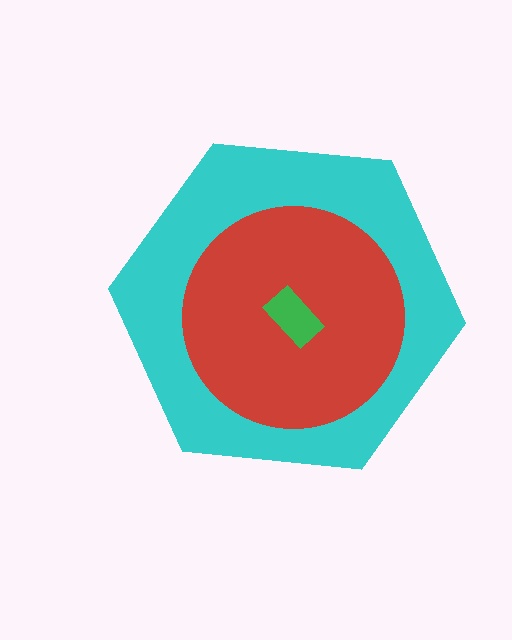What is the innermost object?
The green rectangle.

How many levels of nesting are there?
3.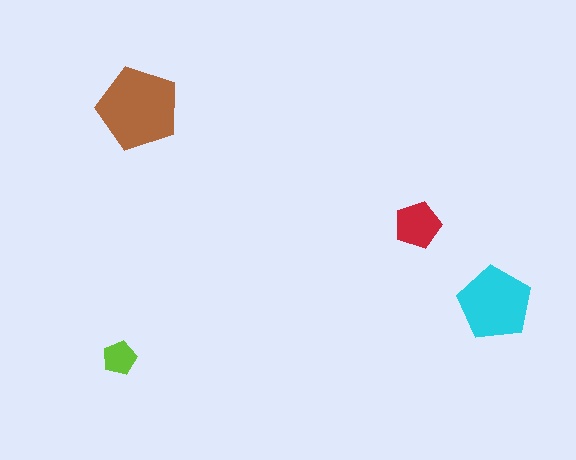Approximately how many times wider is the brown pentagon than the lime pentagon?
About 2.5 times wider.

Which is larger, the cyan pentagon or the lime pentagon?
The cyan one.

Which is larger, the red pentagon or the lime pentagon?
The red one.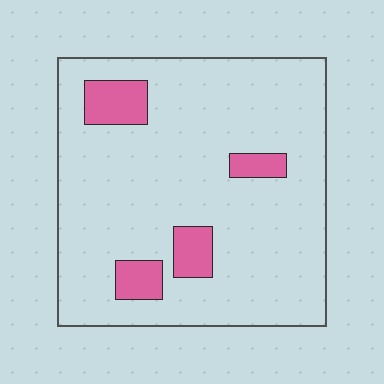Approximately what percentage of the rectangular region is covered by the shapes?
Approximately 10%.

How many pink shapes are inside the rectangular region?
4.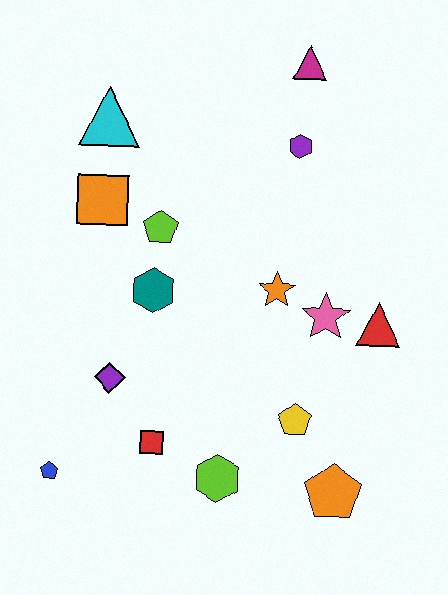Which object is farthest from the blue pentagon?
The magenta triangle is farthest from the blue pentagon.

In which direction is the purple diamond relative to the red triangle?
The purple diamond is to the left of the red triangle.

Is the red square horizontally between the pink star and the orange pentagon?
No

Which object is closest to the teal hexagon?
The lime pentagon is closest to the teal hexagon.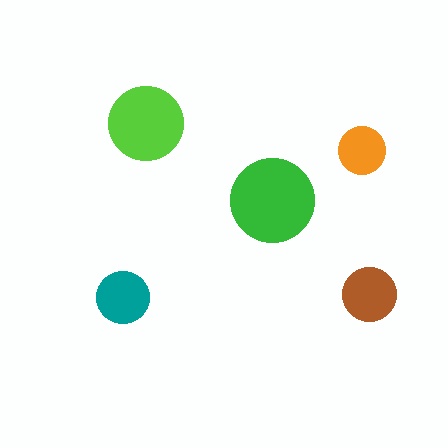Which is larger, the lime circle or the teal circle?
The lime one.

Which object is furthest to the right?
The brown circle is rightmost.